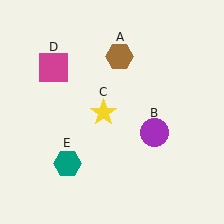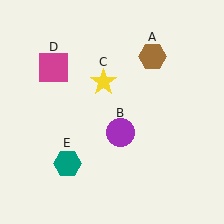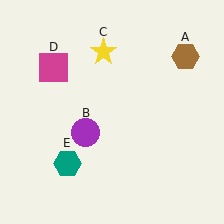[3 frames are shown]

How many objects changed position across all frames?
3 objects changed position: brown hexagon (object A), purple circle (object B), yellow star (object C).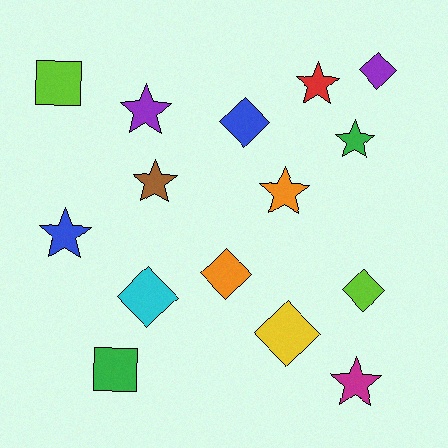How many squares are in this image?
There are 2 squares.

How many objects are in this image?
There are 15 objects.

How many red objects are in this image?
There is 1 red object.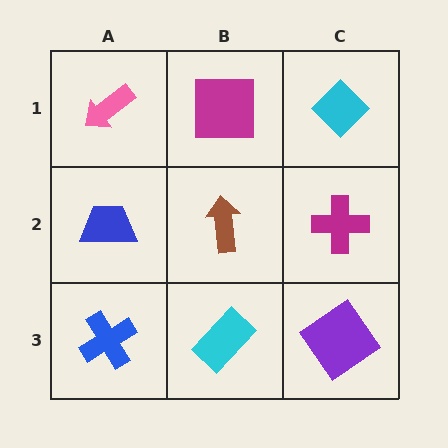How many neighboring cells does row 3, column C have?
2.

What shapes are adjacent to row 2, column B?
A magenta square (row 1, column B), a cyan rectangle (row 3, column B), a blue trapezoid (row 2, column A), a magenta cross (row 2, column C).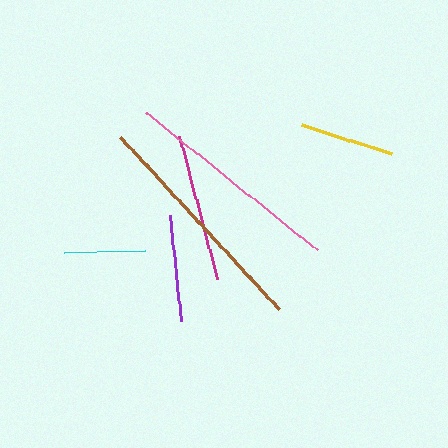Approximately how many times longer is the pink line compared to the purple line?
The pink line is approximately 2.1 times the length of the purple line.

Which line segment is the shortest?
The cyan line is the shortest at approximately 81 pixels.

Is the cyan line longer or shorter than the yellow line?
The yellow line is longer than the cyan line.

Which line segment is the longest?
The brown line is the longest at approximately 234 pixels.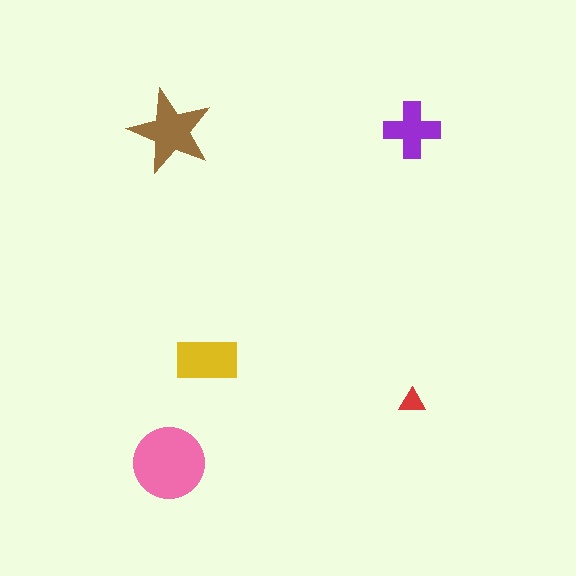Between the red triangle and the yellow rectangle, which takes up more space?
The yellow rectangle.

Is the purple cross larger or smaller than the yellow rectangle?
Smaller.